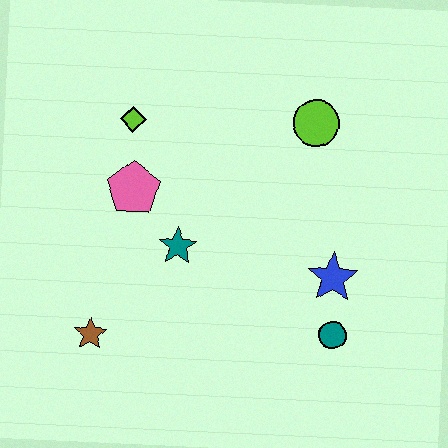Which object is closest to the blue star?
The teal circle is closest to the blue star.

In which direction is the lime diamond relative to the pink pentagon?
The lime diamond is above the pink pentagon.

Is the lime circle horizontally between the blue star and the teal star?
Yes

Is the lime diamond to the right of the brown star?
Yes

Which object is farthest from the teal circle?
The lime diamond is farthest from the teal circle.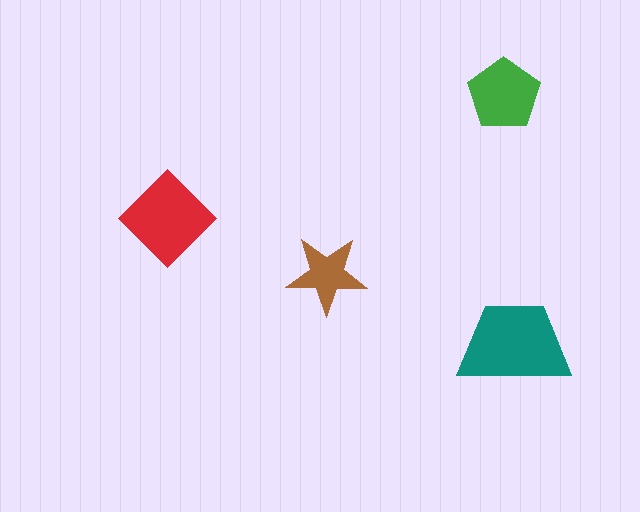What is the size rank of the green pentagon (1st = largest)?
3rd.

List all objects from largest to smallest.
The teal trapezoid, the red diamond, the green pentagon, the brown star.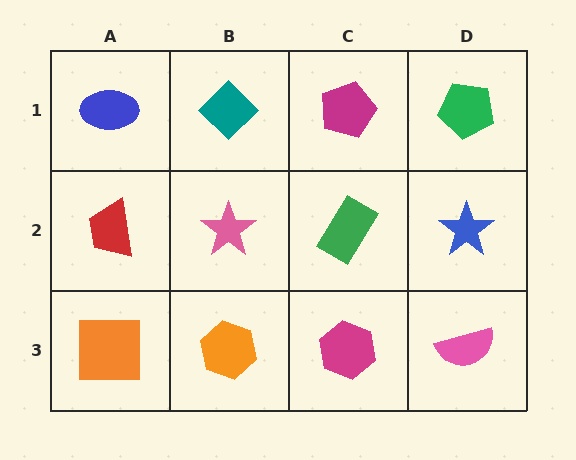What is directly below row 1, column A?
A red trapezoid.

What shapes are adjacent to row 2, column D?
A green pentagon (row 1, column D), a pink semicircle (row 3, column D), a green rectangle (row 2, column C).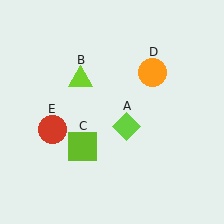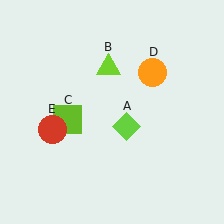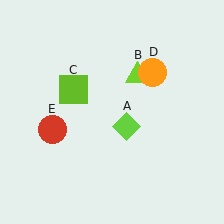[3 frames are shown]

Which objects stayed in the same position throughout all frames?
Lime diamond (object A) and orange circle (object D) and red circle (object E) remained stationary.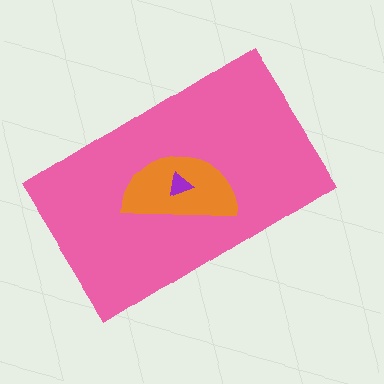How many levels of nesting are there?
3.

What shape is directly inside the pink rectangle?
The orange semicircle.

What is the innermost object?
The purple triangle.